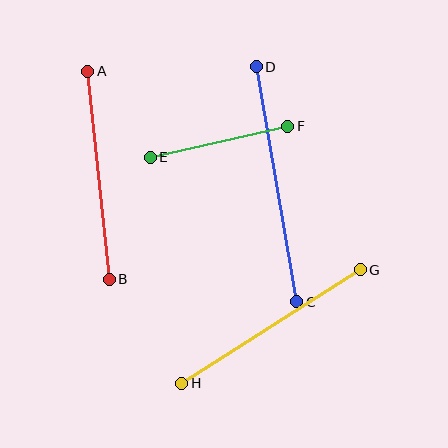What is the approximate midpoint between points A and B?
The midpoint is at approximately (98, 175) pixels.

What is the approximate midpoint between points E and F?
The midpoint is at approximately (219, 142) pixels.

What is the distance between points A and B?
The distance is approximately 209 pixels.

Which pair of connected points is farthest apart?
Points C and D are farthest apart.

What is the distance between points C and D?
The distance is approximately 238 pixels.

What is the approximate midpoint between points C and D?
The midpoint is at approximately (276, 184) pixels.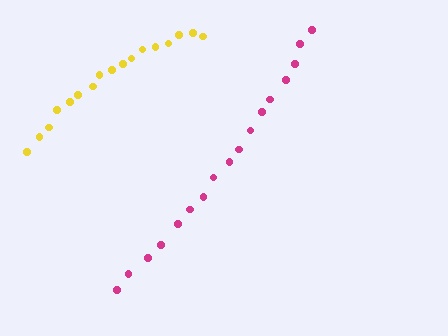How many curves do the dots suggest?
There are 2 distinct paths.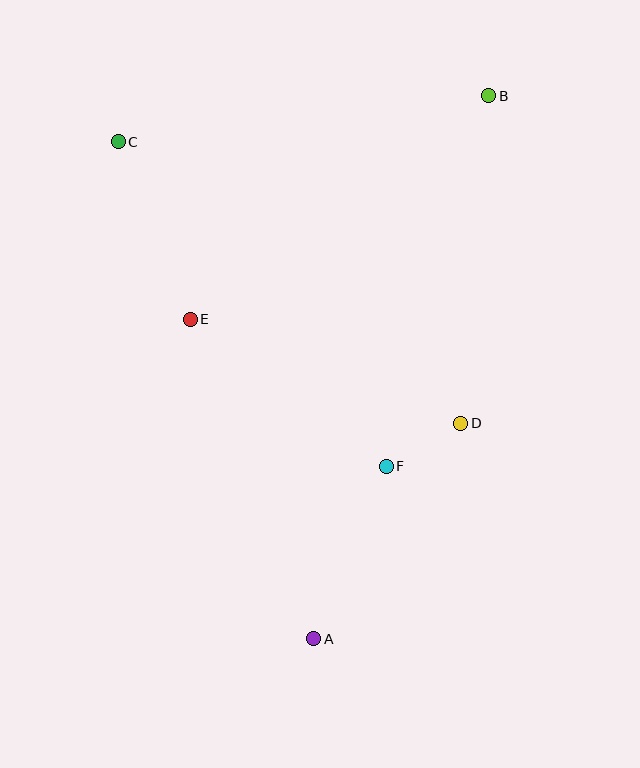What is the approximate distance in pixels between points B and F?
The distance between B and F is approximately 384 pixels.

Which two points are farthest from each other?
Points A and B are farthest from each other.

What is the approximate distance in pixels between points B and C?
The distance between B and C is approximately 373 pixels.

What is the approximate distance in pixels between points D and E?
The distance between D and E is approximately 290 pixels.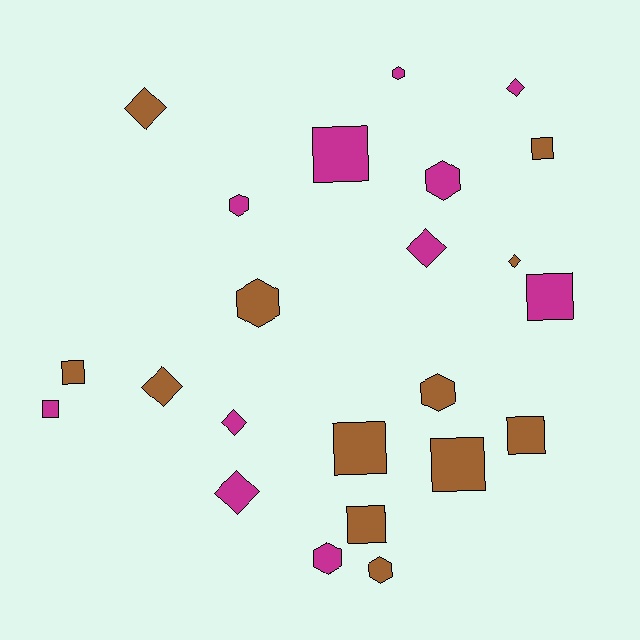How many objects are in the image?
There are 23 objects.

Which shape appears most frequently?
Square, with 9 objects.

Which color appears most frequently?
Brown, with 12 objects.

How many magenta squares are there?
There are 3 magenta squares.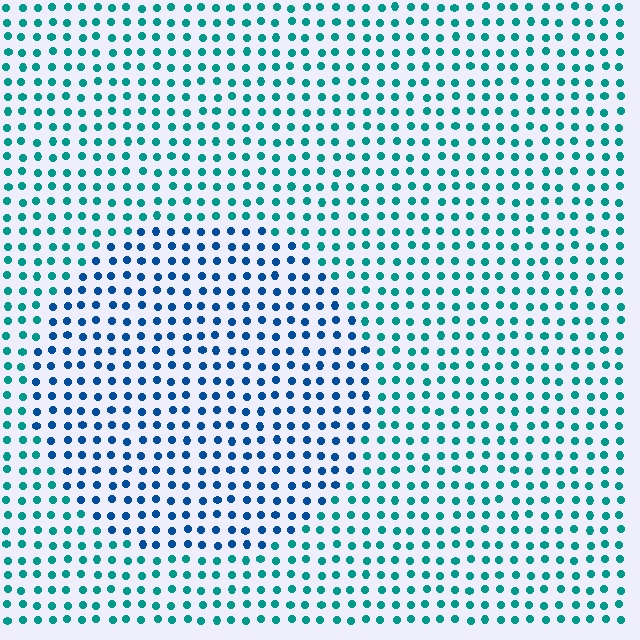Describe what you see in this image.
The image is filled with small teal elements in a uniform arrangement. A circle-shaped region is visible where the elements are tinted to a slightly different hue, forming a subtle color boundary.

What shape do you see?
I see a circle.